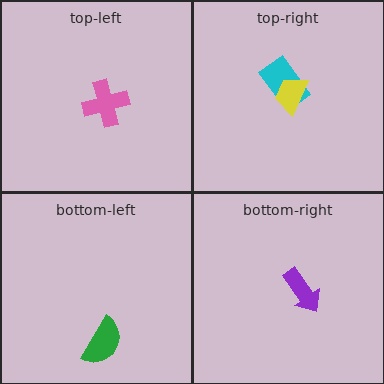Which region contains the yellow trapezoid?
The top-right region.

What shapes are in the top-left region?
The pink cross.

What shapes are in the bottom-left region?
The green semicircle.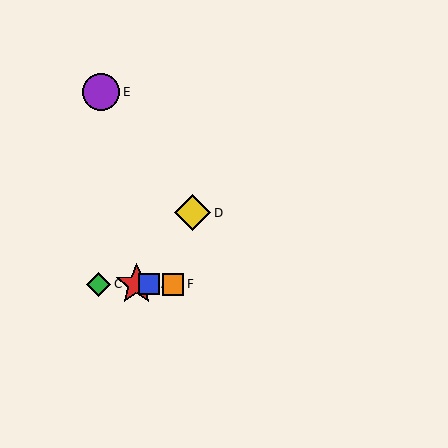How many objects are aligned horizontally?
4 objects (A, B, C, F) are aligned horizontally.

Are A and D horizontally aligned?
No, A is at y≈284 and D is at y≈213.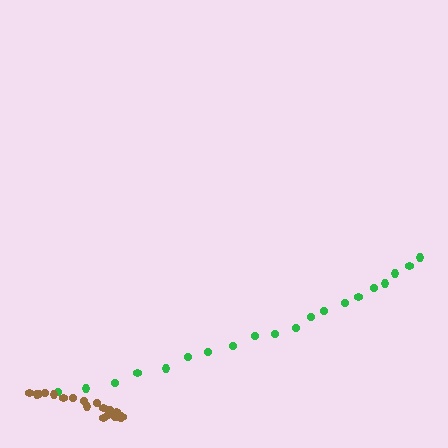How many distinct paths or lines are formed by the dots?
There are 2 distinct paths.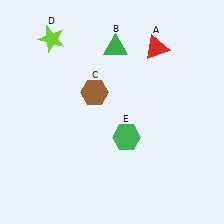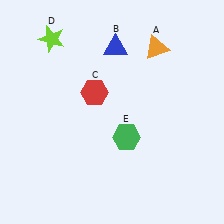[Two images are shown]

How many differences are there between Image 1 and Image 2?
There are 3 differences between the two images.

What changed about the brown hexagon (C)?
In Image 1, C is brown. In Image 2, it changed to red.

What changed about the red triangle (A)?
In Image 1, A is red. In Image 2, it changed to orange.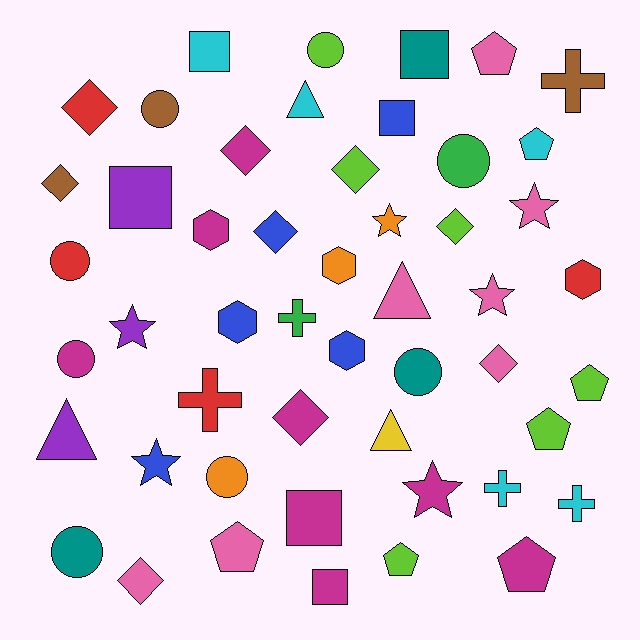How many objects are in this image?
There are 50 objects.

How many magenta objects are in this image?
There are 8 magenta objects.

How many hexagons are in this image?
There are 5 hexagons.